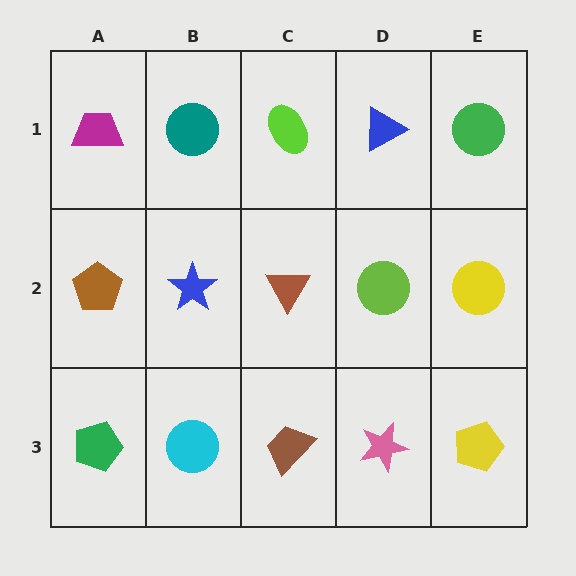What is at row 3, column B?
A cyan circle.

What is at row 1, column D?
A blue triangle.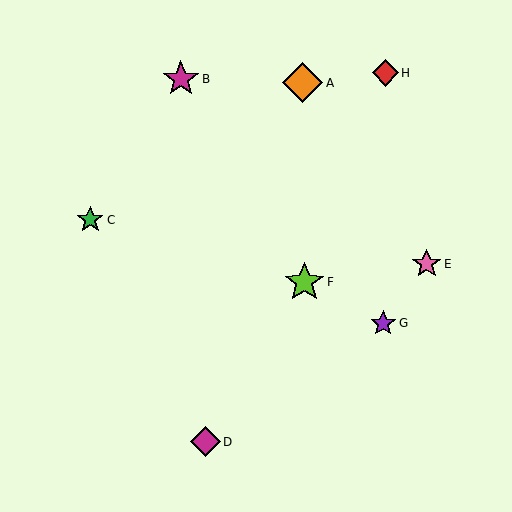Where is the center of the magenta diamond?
The center of the magenta diamond is at (205, 442).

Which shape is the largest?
The lime star (labeled F) is the largest.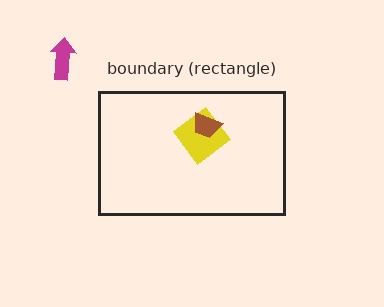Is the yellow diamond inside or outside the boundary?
Inside.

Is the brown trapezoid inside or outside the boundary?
Inside.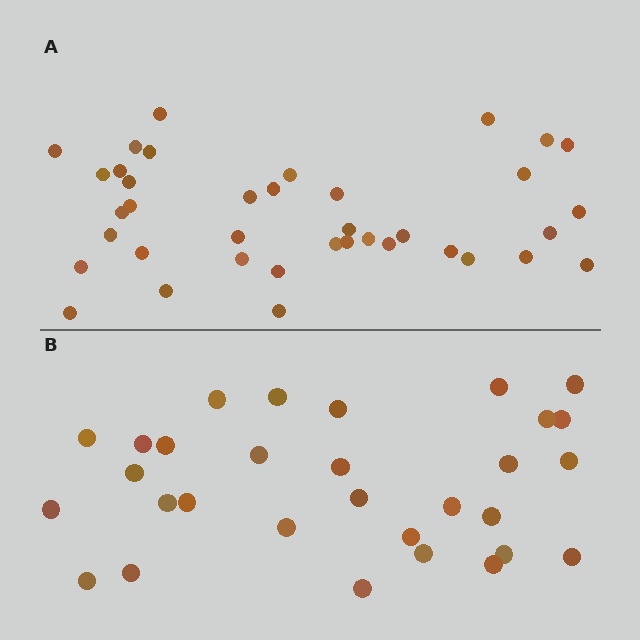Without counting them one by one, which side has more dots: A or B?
Region A (the top region) has more dots.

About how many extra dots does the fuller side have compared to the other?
Region A has roughly 8 or so more dots than region B.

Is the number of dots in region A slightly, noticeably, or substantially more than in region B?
Region A has noticeably more, but not dramatically so. The ratio is roughly 1.3 to 1.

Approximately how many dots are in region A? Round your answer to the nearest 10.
About 40 dots. (The exact count is 38, which rounds to 40.)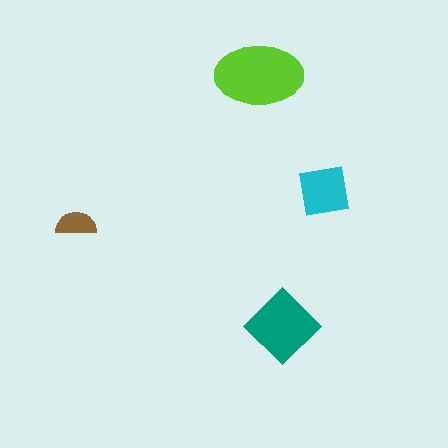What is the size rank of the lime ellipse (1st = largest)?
1st.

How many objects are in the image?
There are 4 objects in the image.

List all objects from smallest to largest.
The brown semicircle, the cyan square, the teal diamond, the lime ellipse.